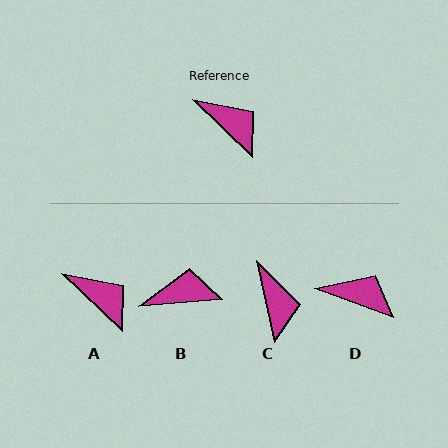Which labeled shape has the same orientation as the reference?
A.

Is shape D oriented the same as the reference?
No, it is off by about 24 degrees.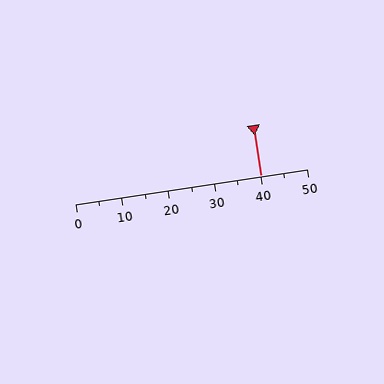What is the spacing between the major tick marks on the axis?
The major ticks are spaced 10 apart.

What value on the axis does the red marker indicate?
The marker indicates approximately 40.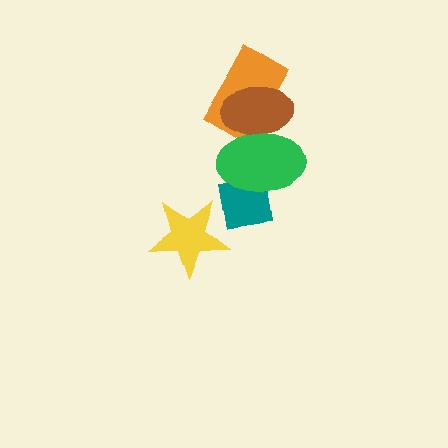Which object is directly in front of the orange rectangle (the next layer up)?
The brown ellipse is directly in front of the orange rectangle.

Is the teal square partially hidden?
Yes, it is partially covered by another shape.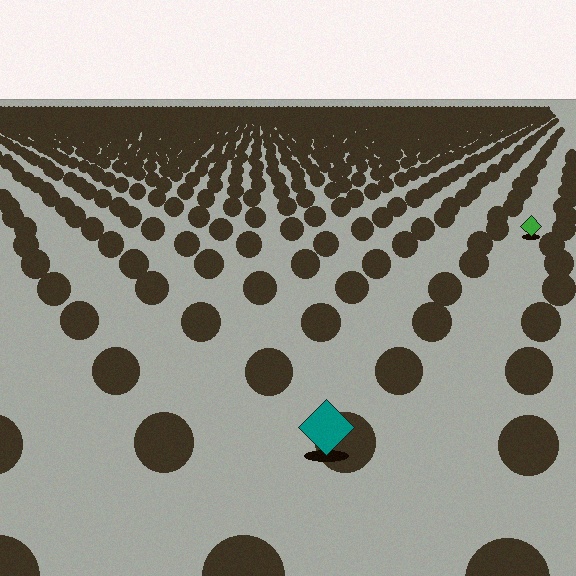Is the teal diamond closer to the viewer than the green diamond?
Yes. The teal diamond is closer — you can tell from the texture gradient: the ground texture is coarser near it.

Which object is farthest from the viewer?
The green diamond is farthest from the viewer. It appears smaller and the ground texture around it is denser.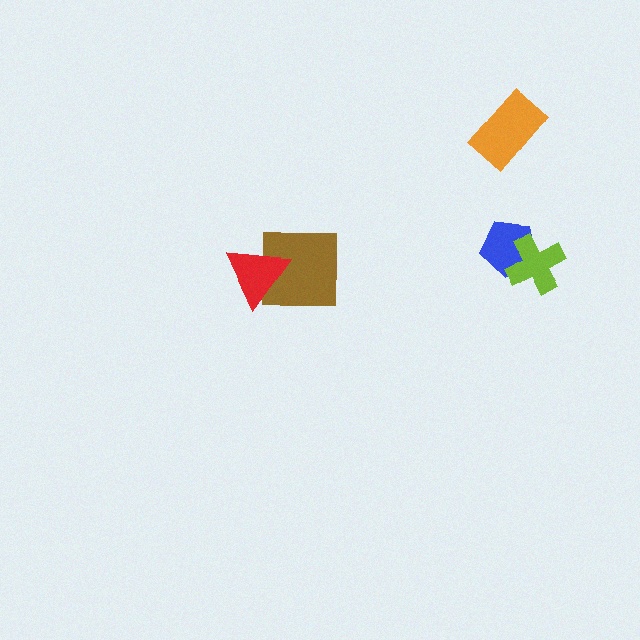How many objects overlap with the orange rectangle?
0 objects overlap with the orange rectangle.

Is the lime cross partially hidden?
No, no other shape covers it.